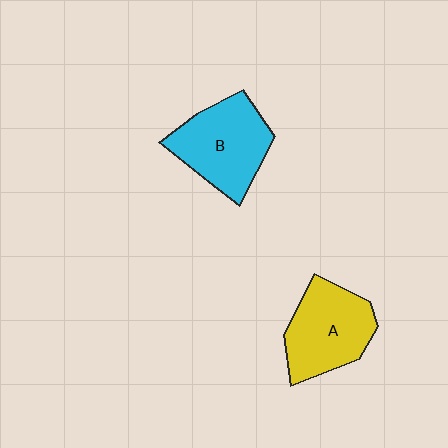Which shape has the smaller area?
Shape A (yellow).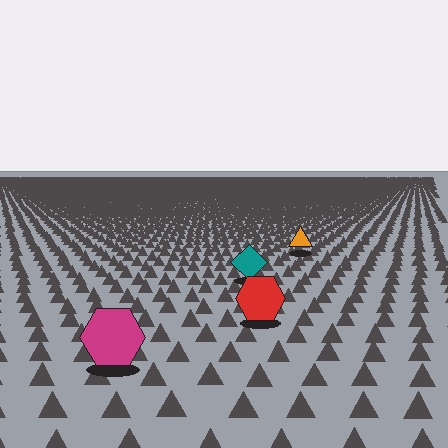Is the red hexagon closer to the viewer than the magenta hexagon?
No. The magenta hexagon is closer — you can tell from the texture gradient: the ground texture is coarser near it.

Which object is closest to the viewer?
The magenta hexagon is closest. The texture marks near it are larger and more spread out.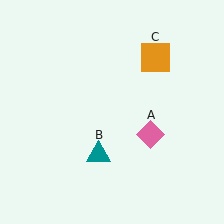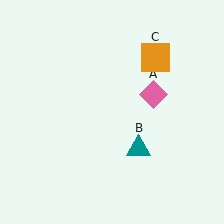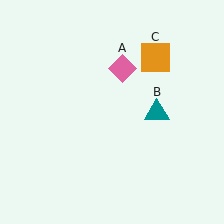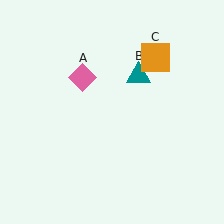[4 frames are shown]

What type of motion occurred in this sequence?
The pink diamond (object A), teal triangle (object B) rotated counterclockwise around the center of the scene.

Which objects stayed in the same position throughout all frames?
Orange square (object C) remained stationary.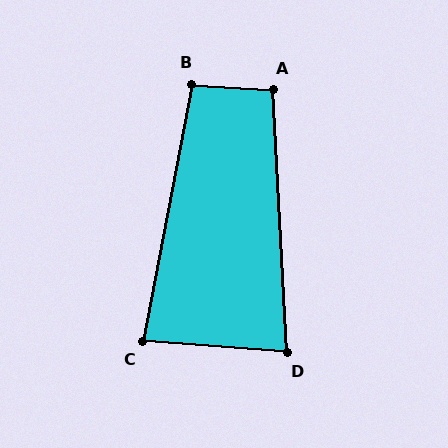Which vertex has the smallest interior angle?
D, at approximately 83 degrees.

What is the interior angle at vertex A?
Approximately 97 degrees (obtuse).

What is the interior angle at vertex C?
Approximately 83 degrees (acute).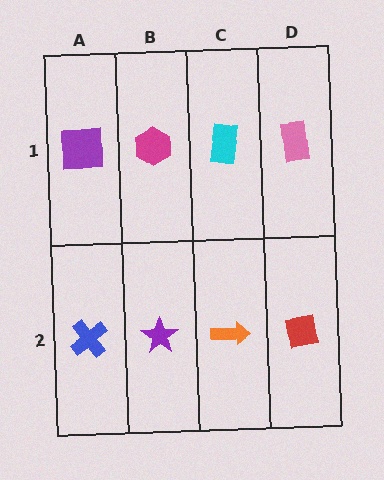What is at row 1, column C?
A cyan rectangle.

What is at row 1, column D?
A pink rectangle.